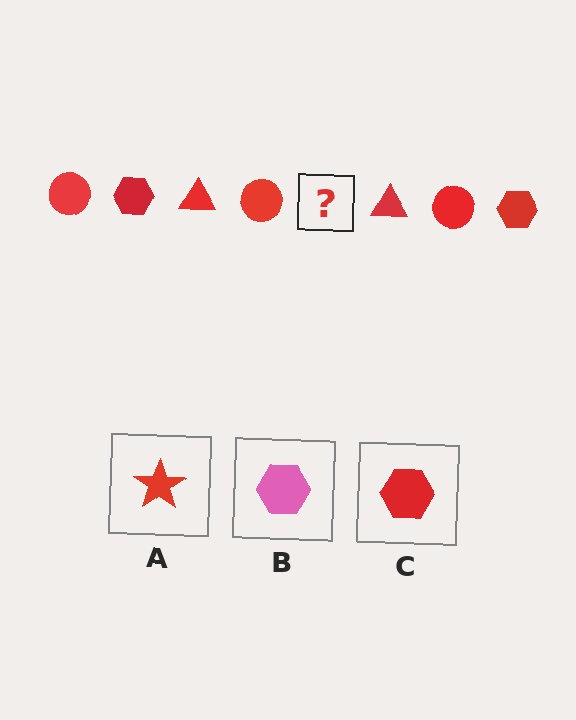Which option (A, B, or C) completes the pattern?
C.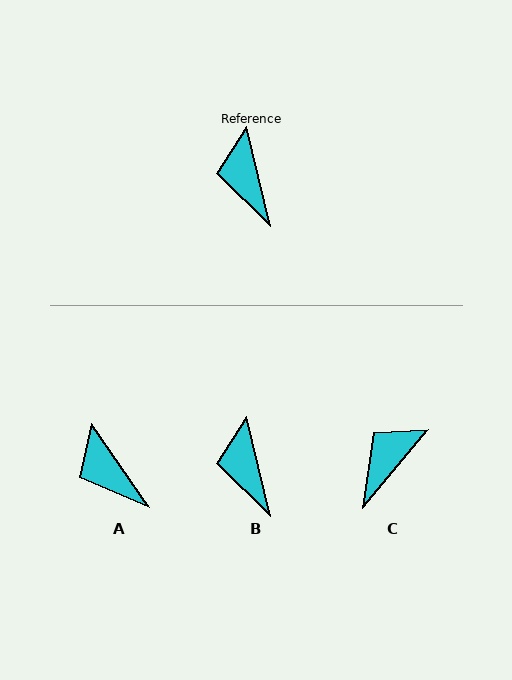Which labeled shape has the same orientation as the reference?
B.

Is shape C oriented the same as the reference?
No, it is off by about 53 degrees.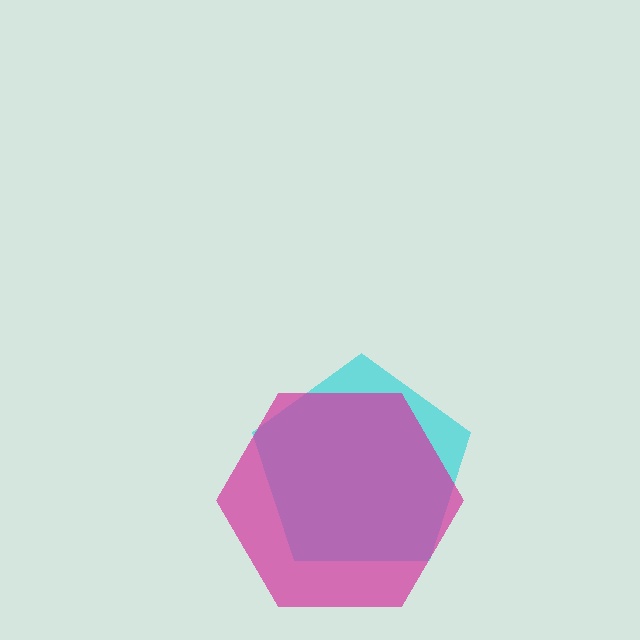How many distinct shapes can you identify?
There are 2 distinct shapes: a cyan pentagon, a magenta hexagon.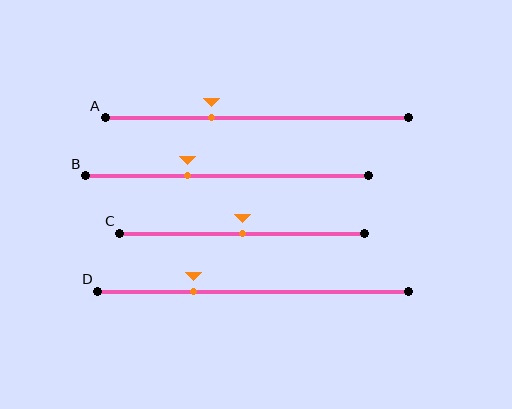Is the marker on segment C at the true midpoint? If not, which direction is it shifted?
Yes, the marker on segment C is at the true midpoint.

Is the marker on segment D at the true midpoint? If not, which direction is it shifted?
No, the marker on segment D is shifted to the left by about 19% of the segment length.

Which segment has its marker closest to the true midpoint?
Segment C has its marker closest to the true midpoint.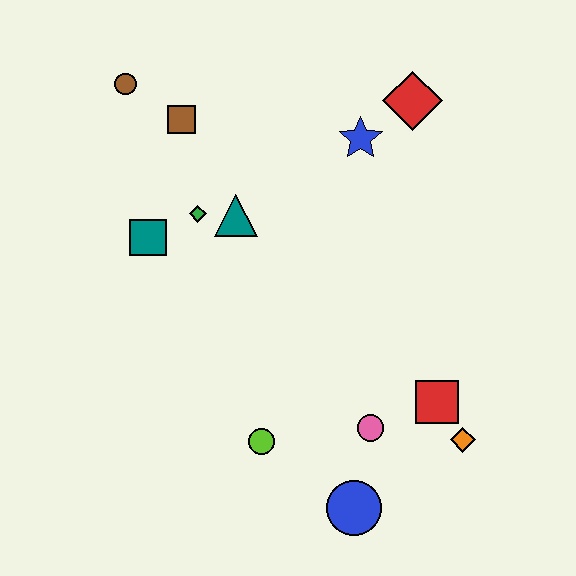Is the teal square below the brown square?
Yes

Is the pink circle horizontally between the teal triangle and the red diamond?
Yes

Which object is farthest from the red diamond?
The blue circle is farthest from the red diamond.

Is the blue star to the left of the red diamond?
Yes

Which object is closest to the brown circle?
The brown square is closest to the brown circle.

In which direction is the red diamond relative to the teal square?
The red diamond is to the right of the teal square.